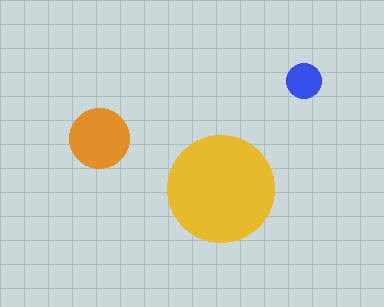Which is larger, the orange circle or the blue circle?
The orange one.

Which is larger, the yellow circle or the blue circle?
The yellow one.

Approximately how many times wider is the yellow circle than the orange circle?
About 2 times wider.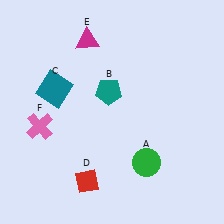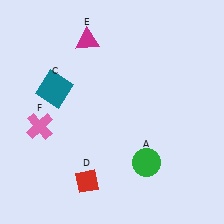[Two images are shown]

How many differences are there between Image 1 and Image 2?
There is 1 difference between the two images.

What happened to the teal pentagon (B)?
The teal pentagon (B) was removed in Image 2. It was in the top-left area of Image 1.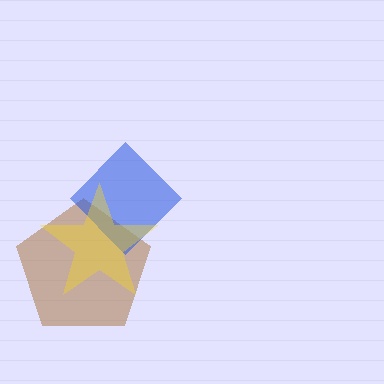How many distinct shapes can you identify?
There are 3 distinct shapes: a brown pentagon, a blue diamond, a yellow star.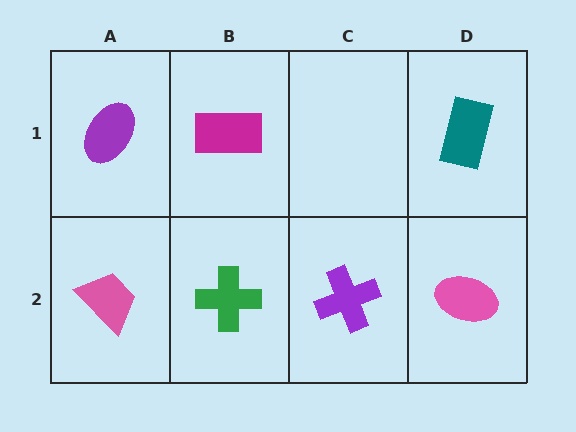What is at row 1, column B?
A magenta rectangle.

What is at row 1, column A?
A purple ellipse.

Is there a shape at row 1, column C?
No, that cell is empty.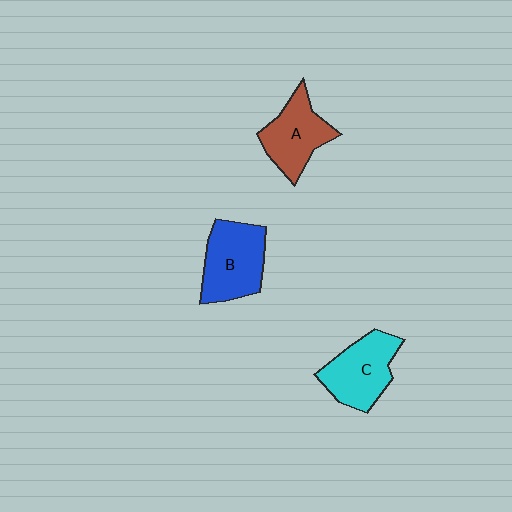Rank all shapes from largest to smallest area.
From largest to smallest: B (blue), C (cyan), A (brown).